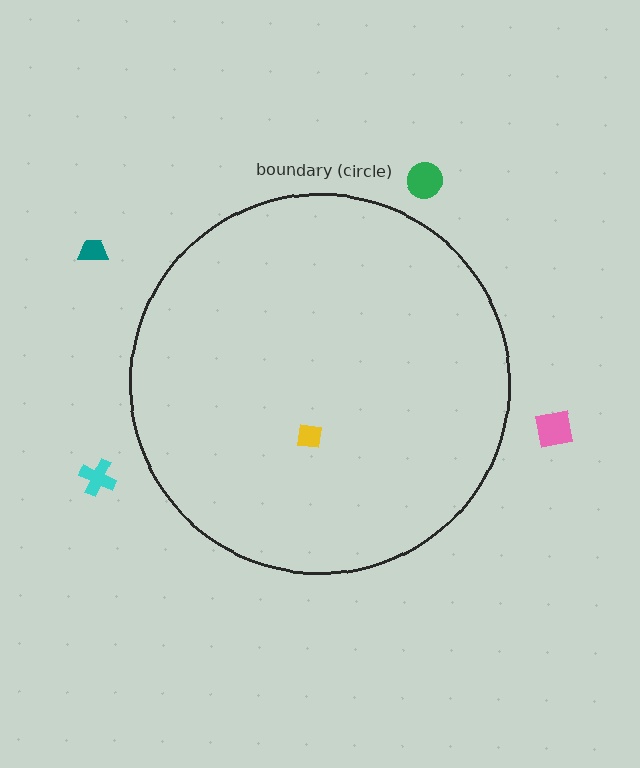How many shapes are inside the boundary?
1 inside, 4 outside.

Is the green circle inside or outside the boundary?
Outside.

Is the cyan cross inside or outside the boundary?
Outside.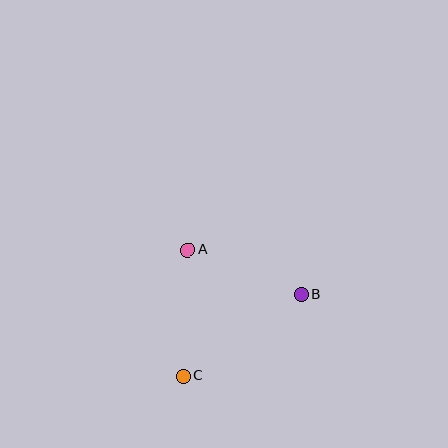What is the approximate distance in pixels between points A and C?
The distance between A and C is approximately 126 pixels.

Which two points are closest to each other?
Points A and B are closest to each other.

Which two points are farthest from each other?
Points B and C are farthest from each other.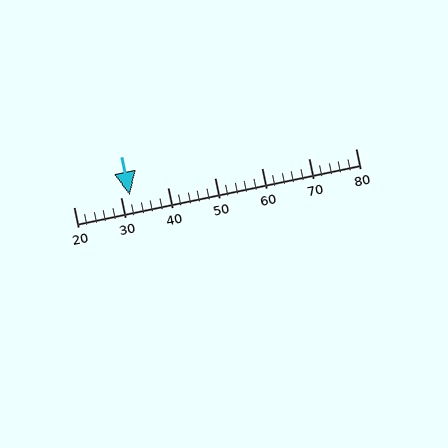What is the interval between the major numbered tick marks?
The major tick marks are spaced 10 units apart.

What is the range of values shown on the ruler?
The ruler shows values from 20 to 80.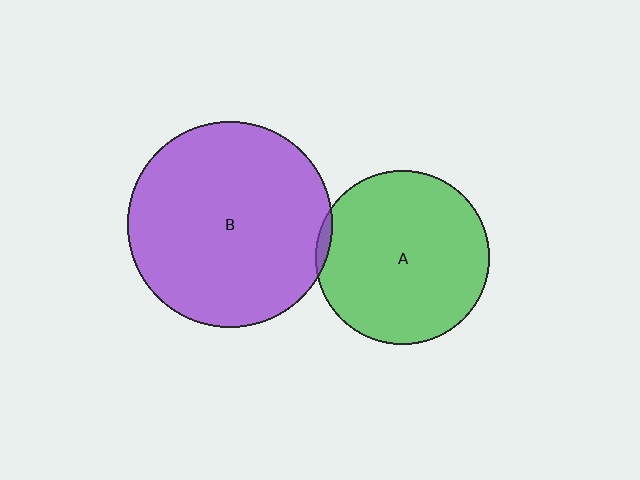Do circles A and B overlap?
Yes.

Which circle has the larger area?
Circle B (purple).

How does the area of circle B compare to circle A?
Approximately 1.4 times.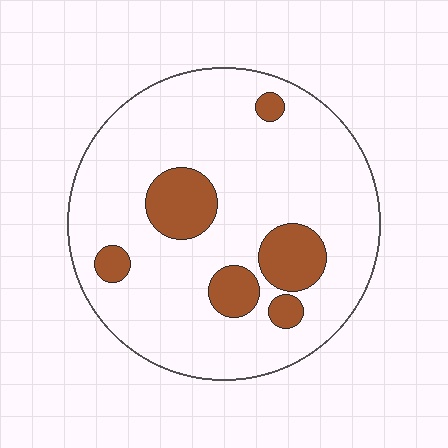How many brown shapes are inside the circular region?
6.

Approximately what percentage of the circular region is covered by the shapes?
Approximately 15%.